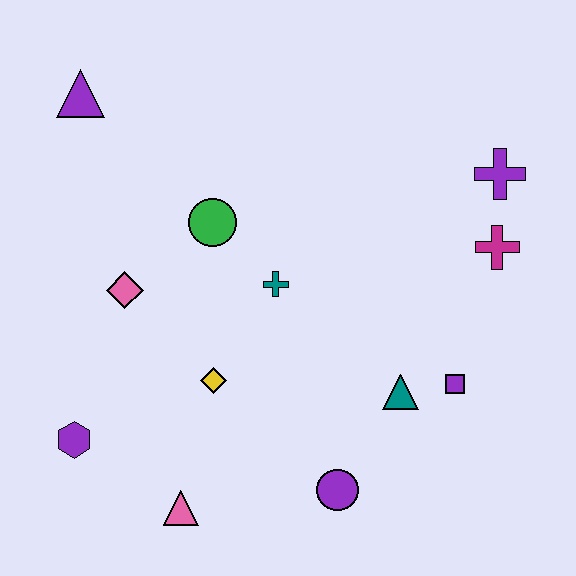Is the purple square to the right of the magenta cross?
No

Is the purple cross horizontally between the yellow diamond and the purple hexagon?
No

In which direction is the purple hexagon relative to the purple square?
The purple hexagon is to the left of the purple square.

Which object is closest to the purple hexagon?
The pink triangle is closest to the purple hexagon.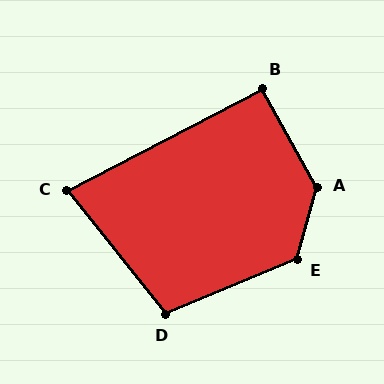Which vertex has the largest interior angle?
A, at approximately 136 degrees.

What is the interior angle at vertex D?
Approximately 106 degrees (obtuse).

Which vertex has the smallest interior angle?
C, at approximately 79 degrees.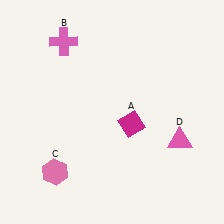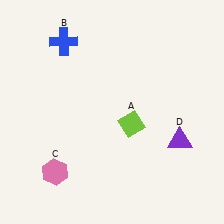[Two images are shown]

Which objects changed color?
A changed from magenta to lime. B changed from pink to blue. D changed from pink to purple.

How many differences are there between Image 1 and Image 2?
There are 3 differences between the two images.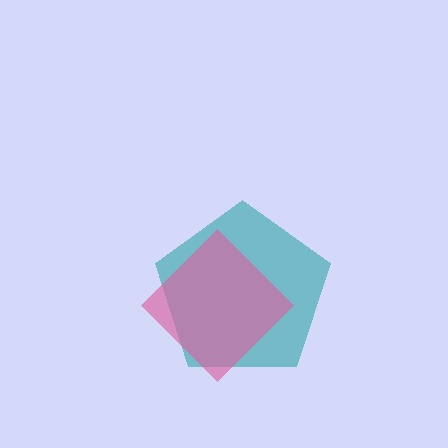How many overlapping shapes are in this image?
There are 2 overlapping shapes in the image.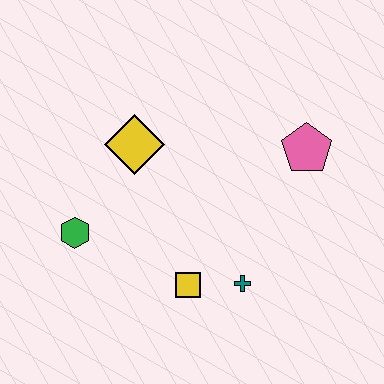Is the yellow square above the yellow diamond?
No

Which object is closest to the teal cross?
The yellow square is closest to the teal cross.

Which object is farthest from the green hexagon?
The pink pentagon is farthest from the green hexagon.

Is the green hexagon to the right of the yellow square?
No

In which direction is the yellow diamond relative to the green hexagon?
The yellow diamond is above the green hexagon.